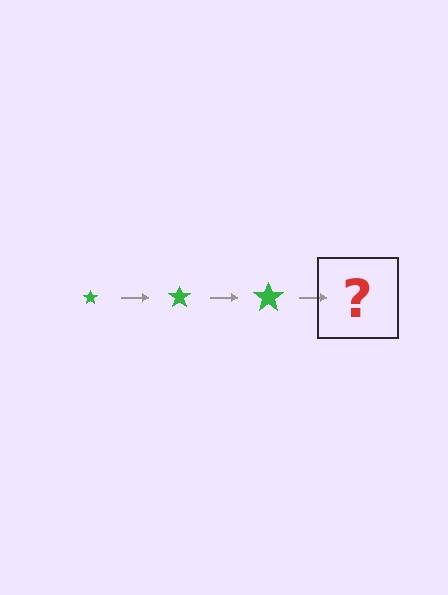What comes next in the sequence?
The next element should be a green star, larger than the previous one.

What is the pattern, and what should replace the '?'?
The pattern is that the star gets progressively larger each step. The '?' should be a green star, larger than the previous one.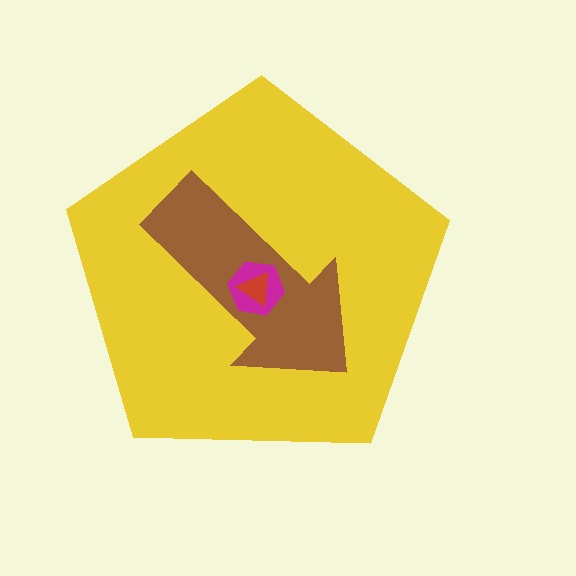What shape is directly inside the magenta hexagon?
The red triangle.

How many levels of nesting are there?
4.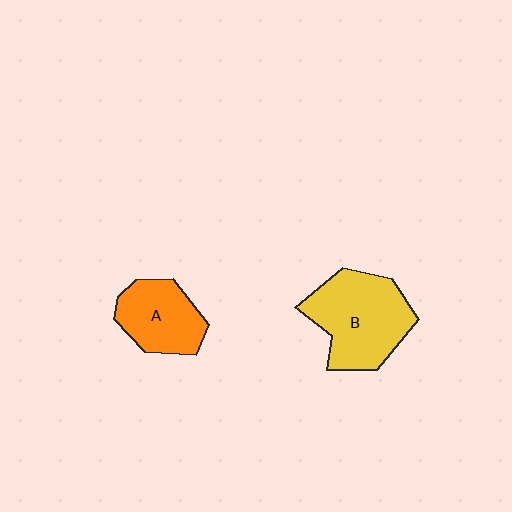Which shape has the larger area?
Shape B (yellow).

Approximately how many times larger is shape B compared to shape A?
Approximately 1.5 times.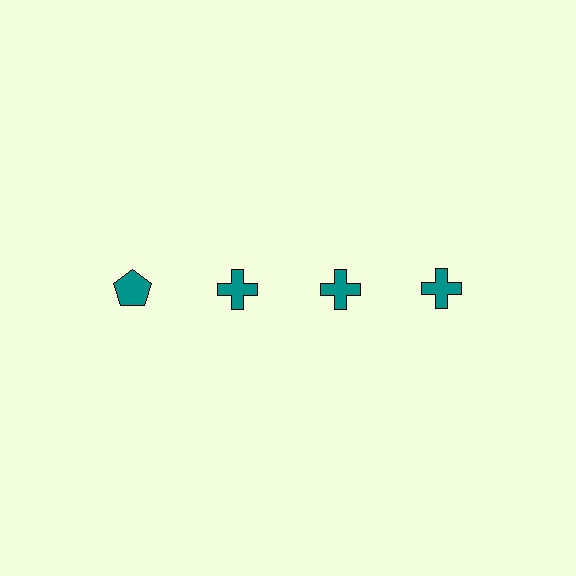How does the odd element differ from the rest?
It has a different shape: pentagon instead of cross.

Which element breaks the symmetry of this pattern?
The teal pentagon in the top row, leftmost column breaks the symmetry. All other shapes are teal crosses.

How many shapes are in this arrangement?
There are 4 shapes arranged in a grid pattern.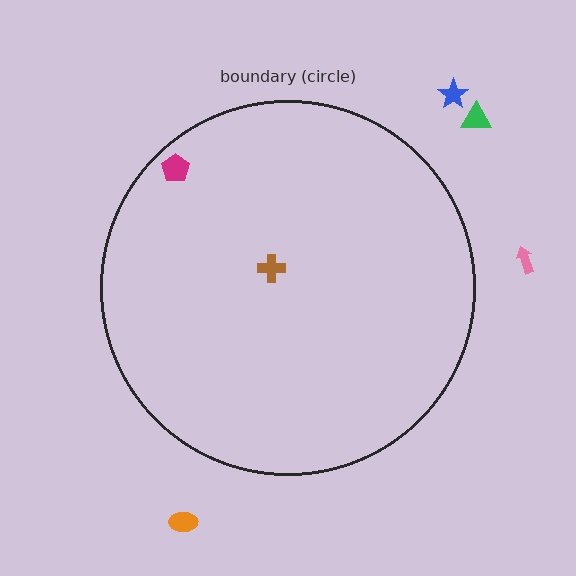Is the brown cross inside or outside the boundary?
Inside.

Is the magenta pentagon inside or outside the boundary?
Inside.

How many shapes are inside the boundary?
2 inside, 4 outside.